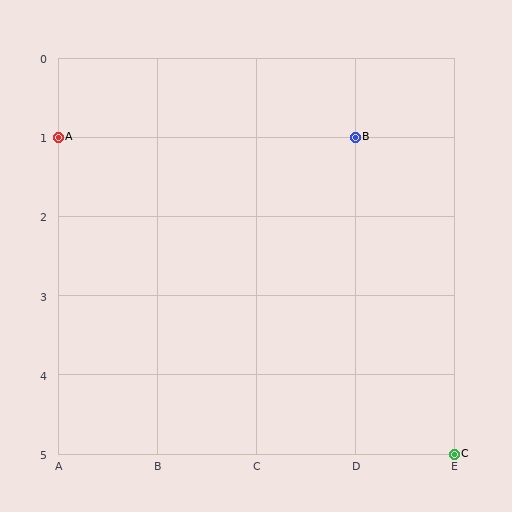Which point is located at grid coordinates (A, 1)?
Point A is at (A, 1).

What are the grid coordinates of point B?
Point B is at grid coordinates (D, 1).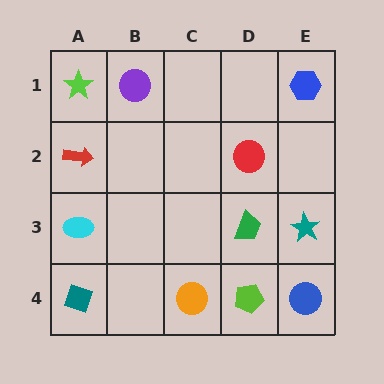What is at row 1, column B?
A purple circle.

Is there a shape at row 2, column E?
No, that cell is empty.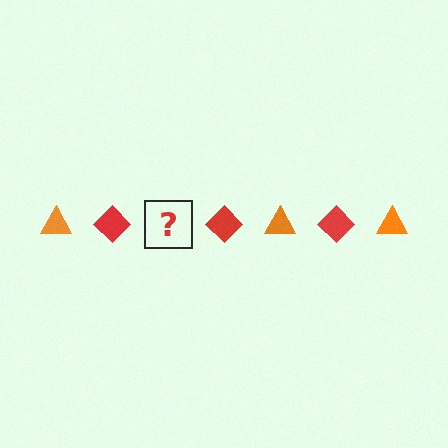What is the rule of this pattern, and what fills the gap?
The rule is that the pattern alternates between orange triangle and red diamond. The gap should be filled with an orange triangle.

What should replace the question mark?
The question mark should be replaced with an orange triangle.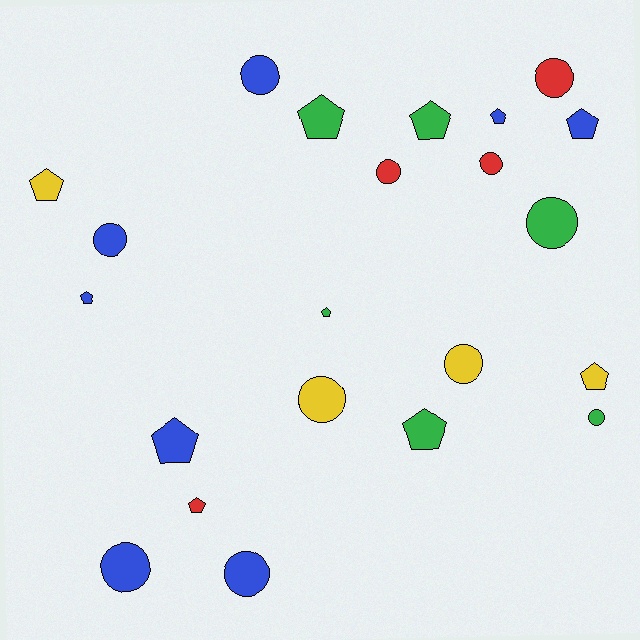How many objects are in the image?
There are 22 objects.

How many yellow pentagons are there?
There are 2 yellow pentagons.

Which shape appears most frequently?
Circle, with 11 objects.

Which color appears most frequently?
Blue, with 8 objects.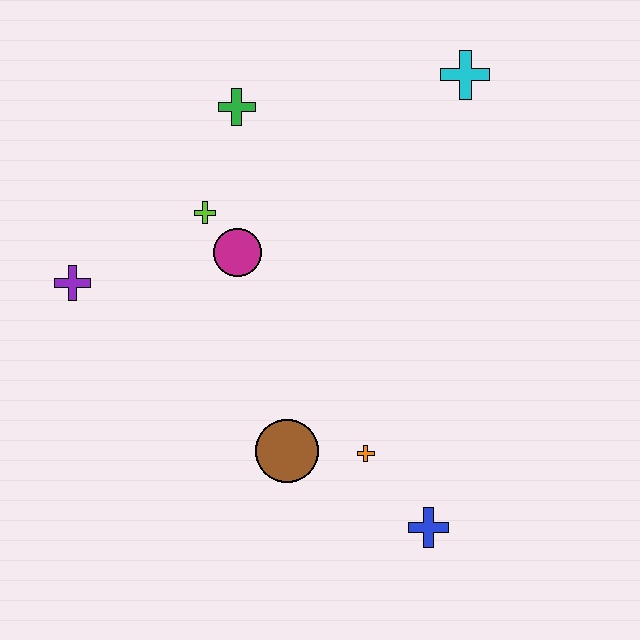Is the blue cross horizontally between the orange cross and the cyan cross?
Yes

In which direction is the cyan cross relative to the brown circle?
The cyan cross is above the brown circle.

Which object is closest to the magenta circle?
The lime cross is closest to the magenta circle.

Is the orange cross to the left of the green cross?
No